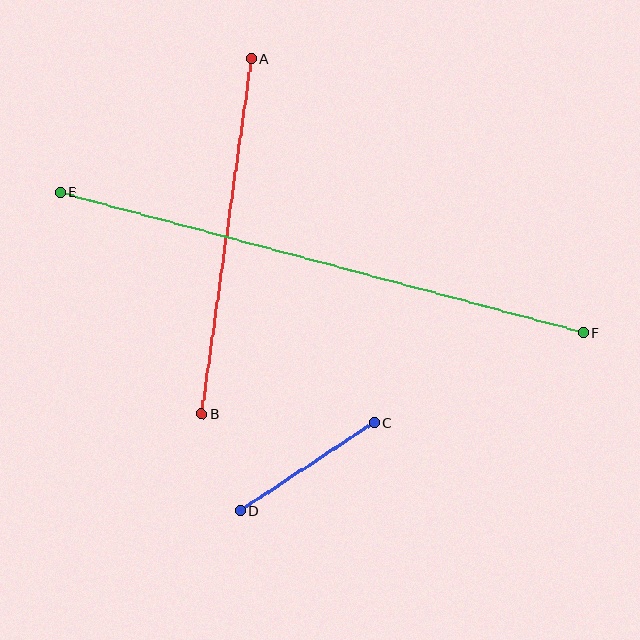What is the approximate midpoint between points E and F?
The midpoint is at approximately (321, 263) pixels.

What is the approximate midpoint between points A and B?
The midpoint is at approximately (227, 236) pixels.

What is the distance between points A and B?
The distance is approximately 359 pixels.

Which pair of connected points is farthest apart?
Points E and F are farthest apart.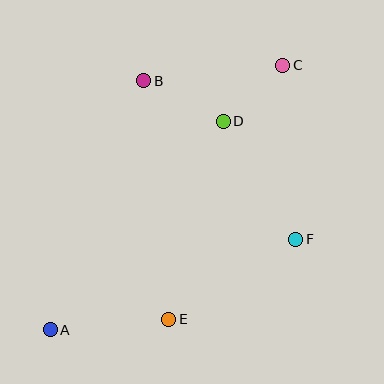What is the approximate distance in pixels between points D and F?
The distance between D and F is approximately 138 pixels.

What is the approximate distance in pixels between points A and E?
The distance between A and E is approximately 119 pixels.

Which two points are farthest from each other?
Points A and C are farthest from each other.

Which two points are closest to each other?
Points C and D are closest to each other.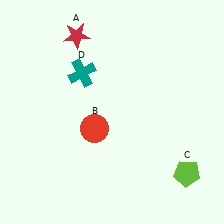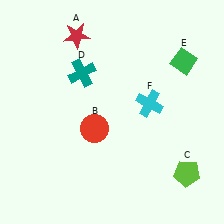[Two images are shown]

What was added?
A green diamond (E), a cyan cross (F) were added in Image 2.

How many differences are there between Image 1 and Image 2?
There are 2 differences between the two images.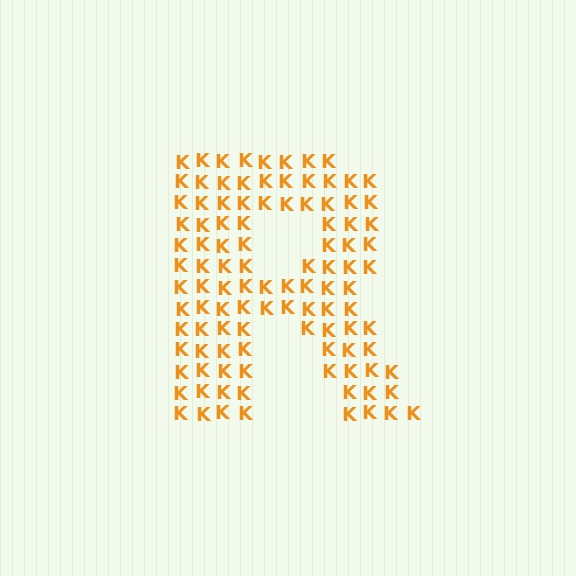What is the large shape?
The large shape is the letter R.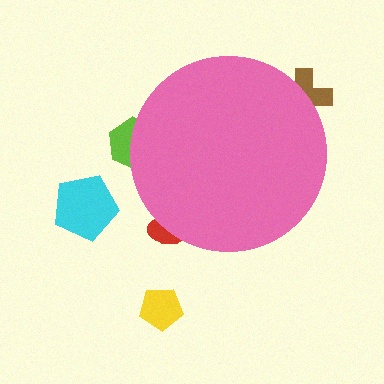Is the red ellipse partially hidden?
Yes, the red ellipse is partially hidden behind the pink circle.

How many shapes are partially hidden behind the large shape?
3 shapes are partially hidden.